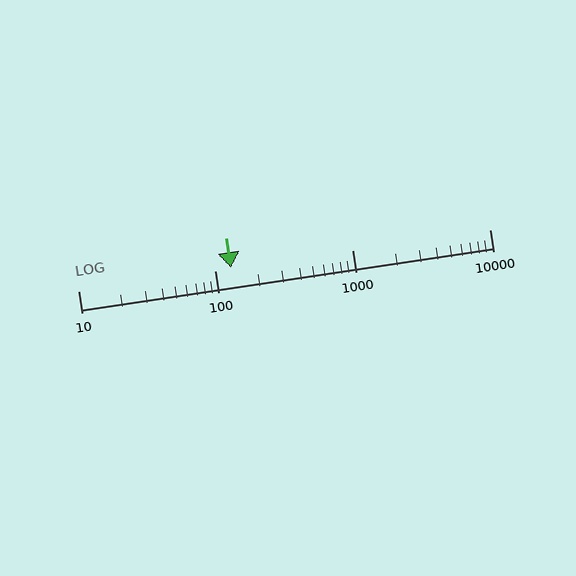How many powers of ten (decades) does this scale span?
The scale spans 3 decades, from 10 to 10000.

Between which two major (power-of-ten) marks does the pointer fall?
The pointer is between 100 and 1000.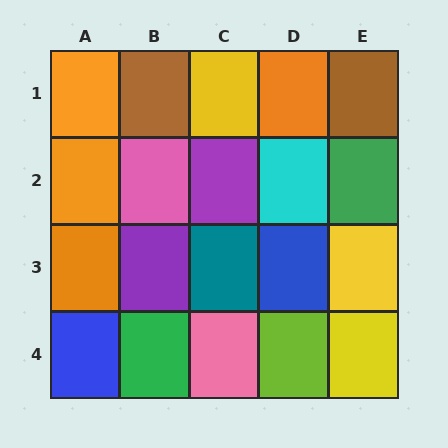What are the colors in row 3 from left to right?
Orange, purple, teal, blue, yellow.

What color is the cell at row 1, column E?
Brown.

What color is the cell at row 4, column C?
Pink.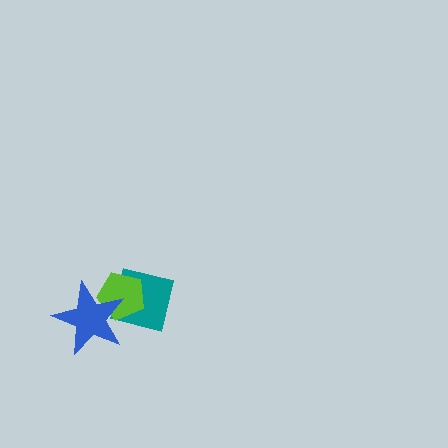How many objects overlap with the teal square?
2 objects overlap with the teal square.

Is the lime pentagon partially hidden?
Yes, it is partially covered by another shape.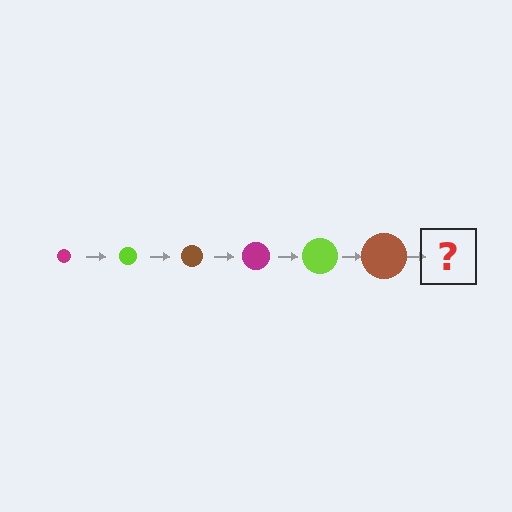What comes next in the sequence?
The next element should be a magenta circle, larger than the previous one.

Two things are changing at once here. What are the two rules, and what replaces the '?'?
The two rules are that the circle grows larger each step and the color cycles through magenta, lime, and brown. The '?' should be a magenta circle, larger than the previous one.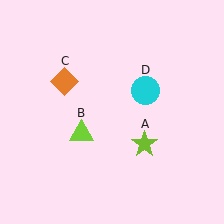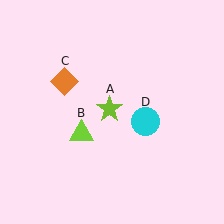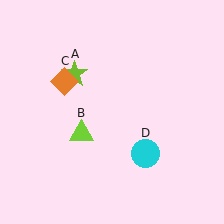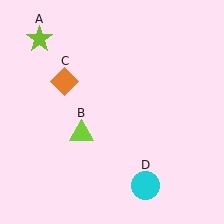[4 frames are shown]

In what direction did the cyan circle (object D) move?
The cyan circle (object D) moved down.